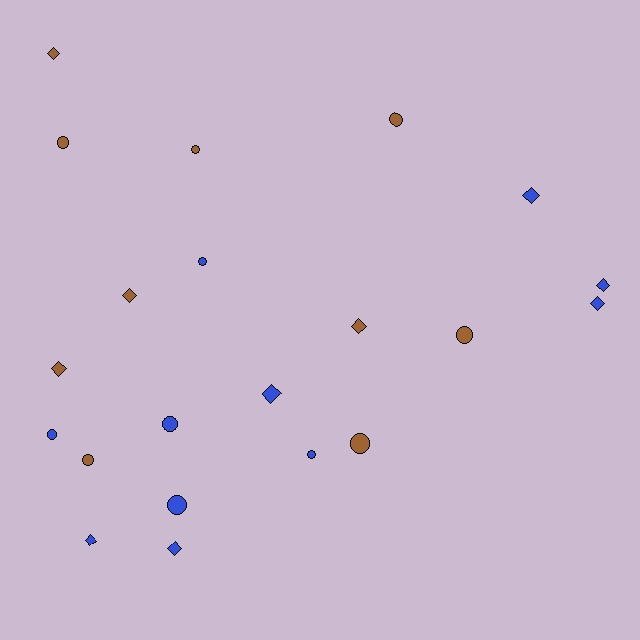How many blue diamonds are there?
There are 6 blue diamonds.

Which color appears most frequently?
Blue, with 11 objects.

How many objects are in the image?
There are 21 objects.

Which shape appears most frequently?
Circle, with 11 objects.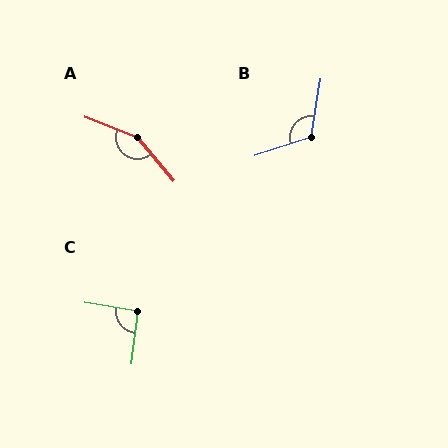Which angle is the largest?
A, at approximately 151 degrees.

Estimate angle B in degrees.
Approximately 117 degrees.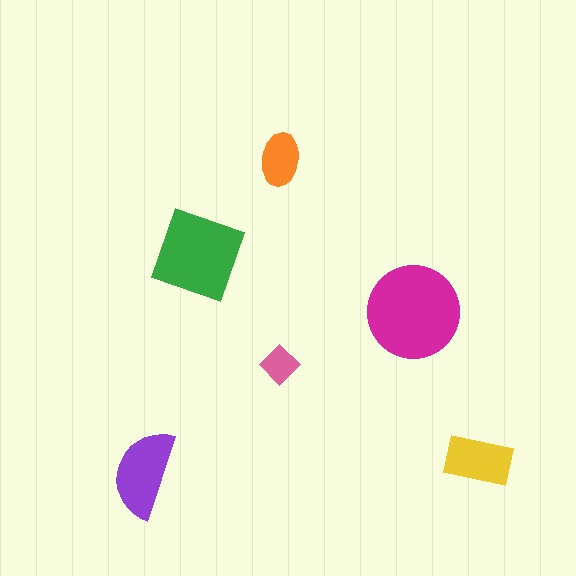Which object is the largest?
The magenta circle.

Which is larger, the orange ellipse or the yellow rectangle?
The yellow rectangle.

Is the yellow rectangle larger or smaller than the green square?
Smaller.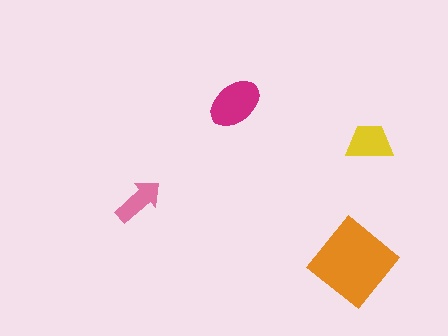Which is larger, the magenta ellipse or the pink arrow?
The magenta ellipse.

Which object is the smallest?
The pink arrow.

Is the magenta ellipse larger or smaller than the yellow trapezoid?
Larger.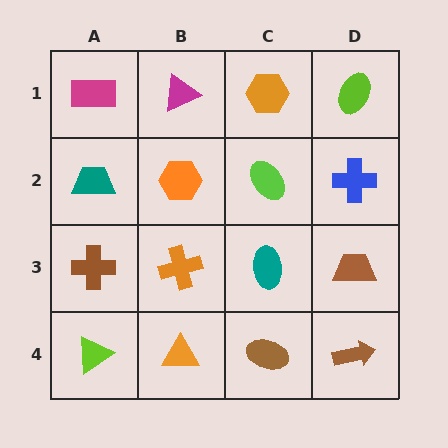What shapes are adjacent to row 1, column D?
A blue cross (row 2, column D), an orange hexagon (row 1, column C).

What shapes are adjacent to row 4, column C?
A teal ellipse (row 3, column C), an orange triangle (row 4, column B), a brown arrow (row 4, column D).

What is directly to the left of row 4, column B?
A lime triangle.